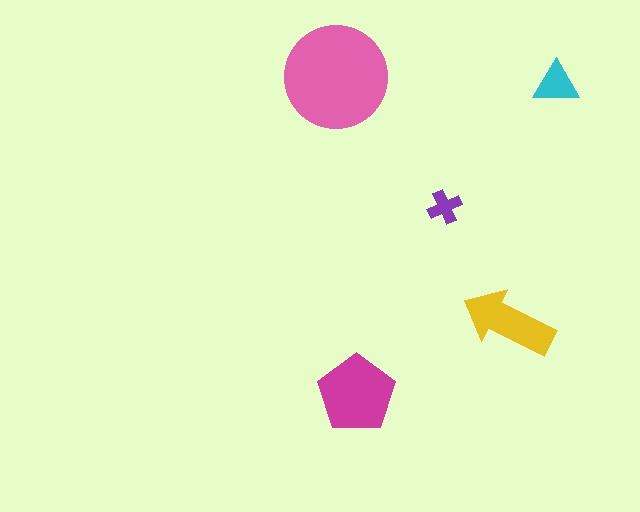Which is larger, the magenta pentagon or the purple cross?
The magenta pentagon.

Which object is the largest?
The pink circle.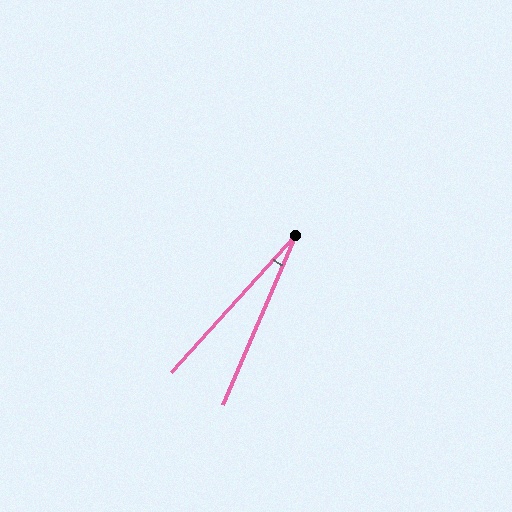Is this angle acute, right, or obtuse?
It is acute.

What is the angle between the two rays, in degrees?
Approximately 19 degrees.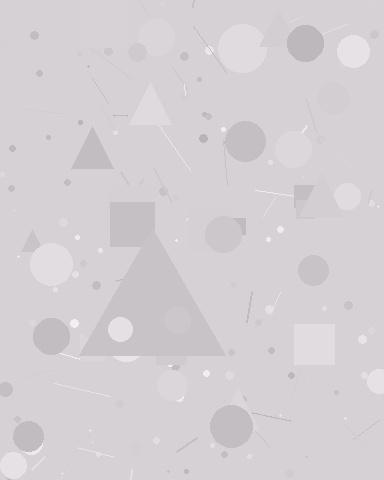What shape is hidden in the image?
A triangle is hidden in the image.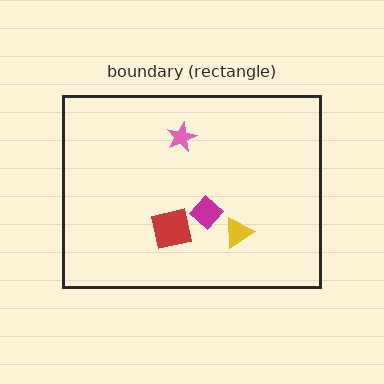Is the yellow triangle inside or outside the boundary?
Inside.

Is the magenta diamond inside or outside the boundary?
Inside.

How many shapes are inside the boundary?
4 inside, 0 outside.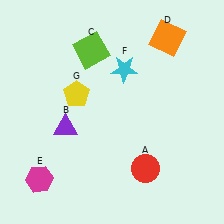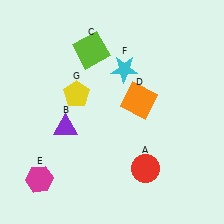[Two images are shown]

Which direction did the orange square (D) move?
The orange square (D) moved down.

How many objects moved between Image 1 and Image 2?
1 object moved between the two images.